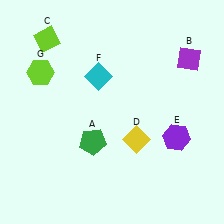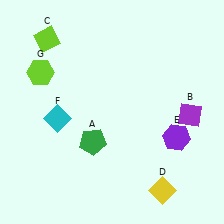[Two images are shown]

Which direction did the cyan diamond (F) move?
The cyan diamond (F) moved down.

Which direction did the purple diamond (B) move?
The purple diamond (B) moved down.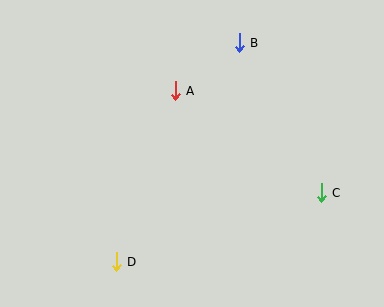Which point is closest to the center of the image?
Point A at (175, 91) is closest to the center.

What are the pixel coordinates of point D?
Point D is at (116, 262).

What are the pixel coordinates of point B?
Point B is at (239, 43).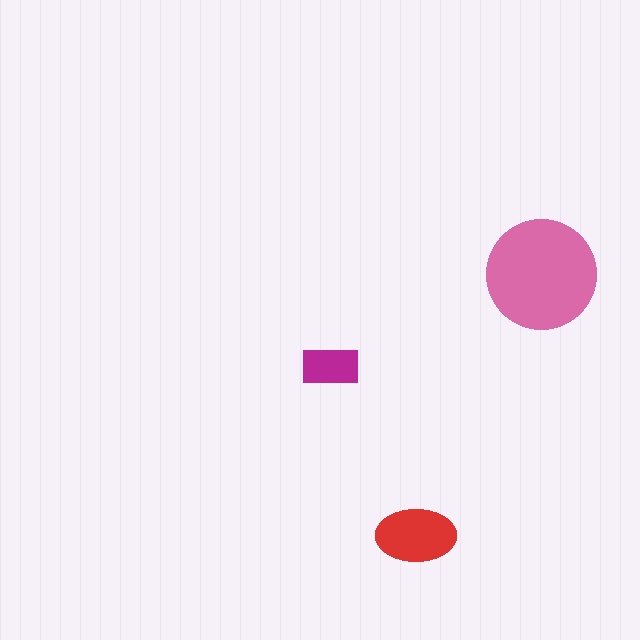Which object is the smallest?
The magenta rectangle.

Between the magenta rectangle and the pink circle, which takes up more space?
The pink circle.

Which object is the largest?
The pink circle.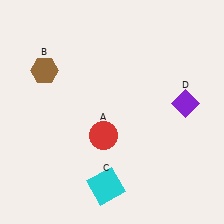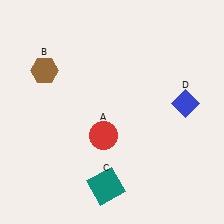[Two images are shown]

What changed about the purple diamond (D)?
In Image 1, D is purple. In Image 2, it changed to blue.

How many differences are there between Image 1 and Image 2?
There are 2 differences between the two images.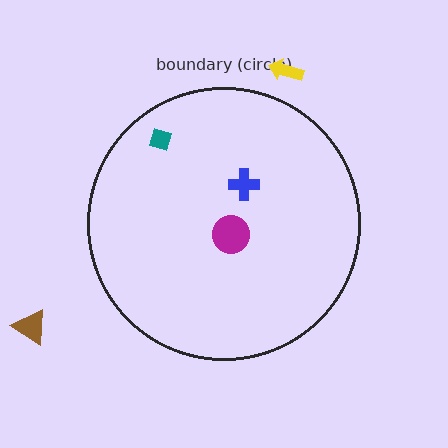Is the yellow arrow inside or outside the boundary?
Outside.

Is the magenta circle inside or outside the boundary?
Inside.